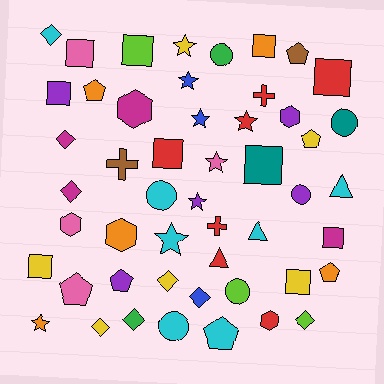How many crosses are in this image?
There are 3 crosses.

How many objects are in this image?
There are 50 objects.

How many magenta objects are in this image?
There are 4 magenta objects.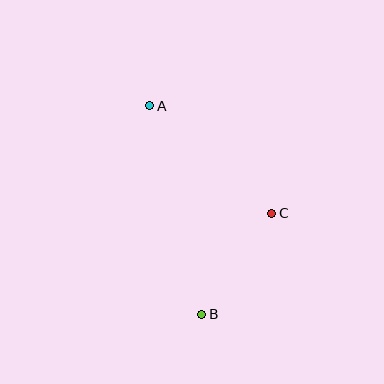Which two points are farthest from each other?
Points A and B are farthest from each other.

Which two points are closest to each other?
Points B and C are closest to each other.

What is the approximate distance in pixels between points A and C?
The distance between A and C is approximately 162 pixels.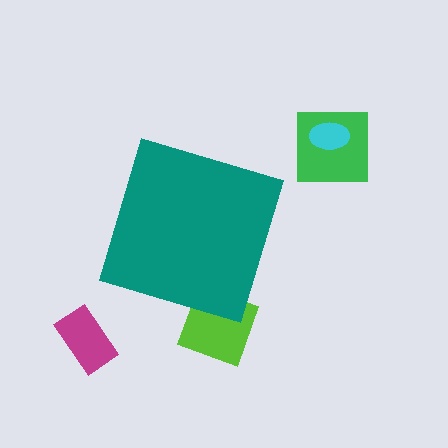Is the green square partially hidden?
No, the green square is fully visible.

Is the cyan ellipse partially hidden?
No, the cyan ellipse is fully visible.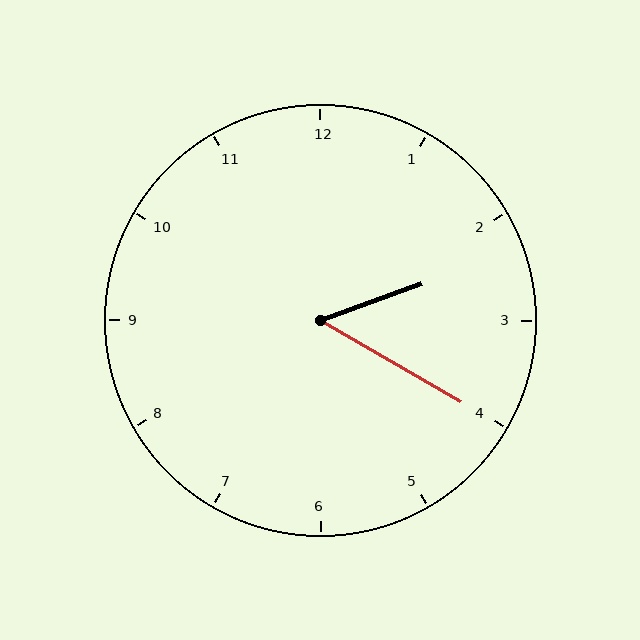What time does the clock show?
2:20.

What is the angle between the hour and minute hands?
Approximately 50 degrees.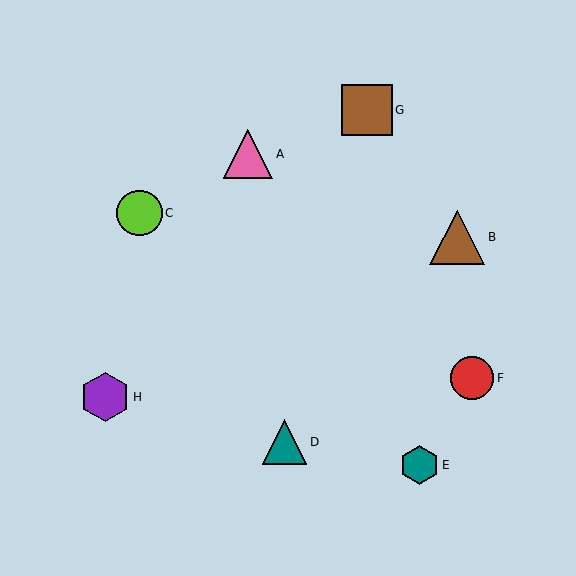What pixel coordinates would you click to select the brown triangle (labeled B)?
Click at (457, 237) to select the brown triangle B.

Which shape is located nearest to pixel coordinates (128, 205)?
The lime circle (labeled C) at (140, 213) is nearest to that location.